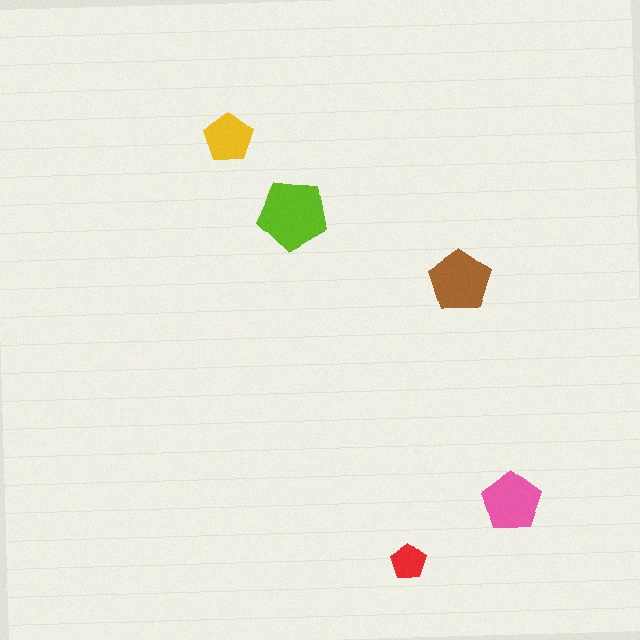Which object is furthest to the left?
The yellow pentagon is leftmost.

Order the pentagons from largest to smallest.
the lime one, the brown one, the pink one, the yellow one, the red one.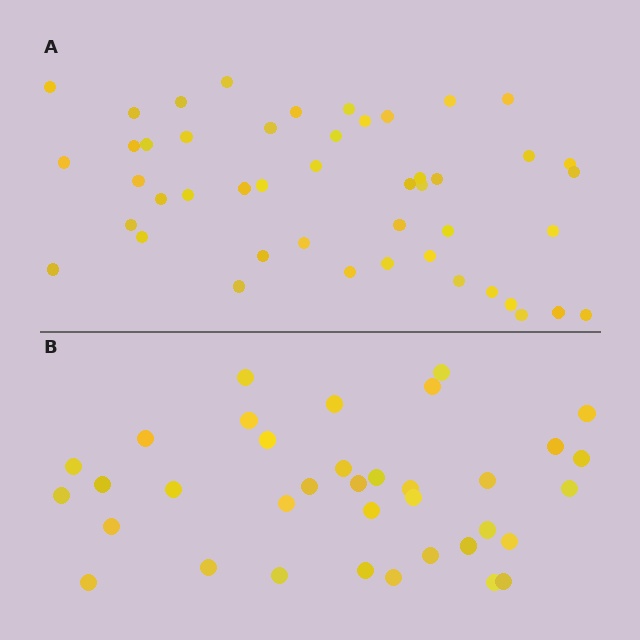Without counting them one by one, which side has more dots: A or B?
Region A (the top region) has more dots.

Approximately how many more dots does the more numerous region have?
Region A has roughly 12 or so more dots than region B.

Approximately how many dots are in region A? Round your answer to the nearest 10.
About 50 dots. (The exact count is 47, which rounds to 50.)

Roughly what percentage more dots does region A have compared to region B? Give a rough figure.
About 30% more.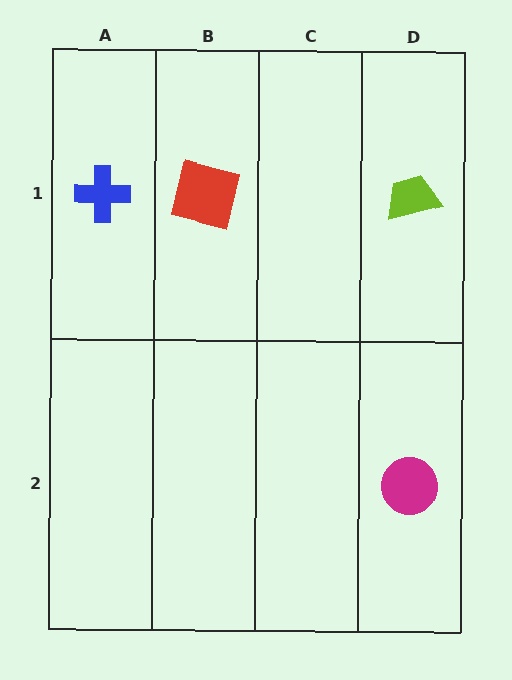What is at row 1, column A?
A blue cross.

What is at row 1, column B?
A red square.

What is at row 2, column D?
A magenta circle.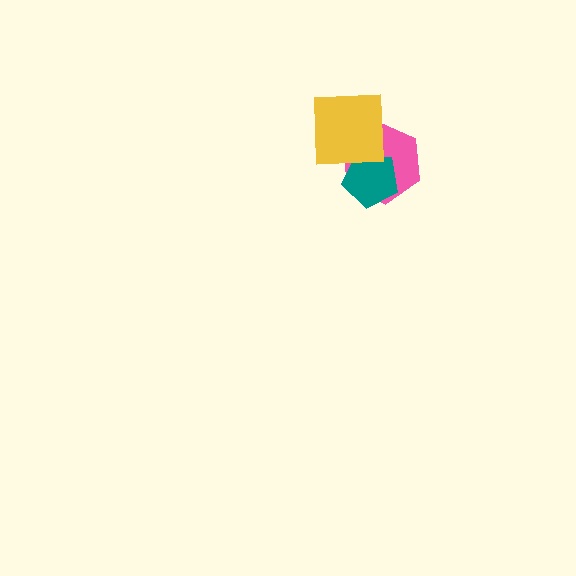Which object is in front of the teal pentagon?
The yellow square is in front of the teal pentagon.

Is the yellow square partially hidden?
No, no other shape covers it.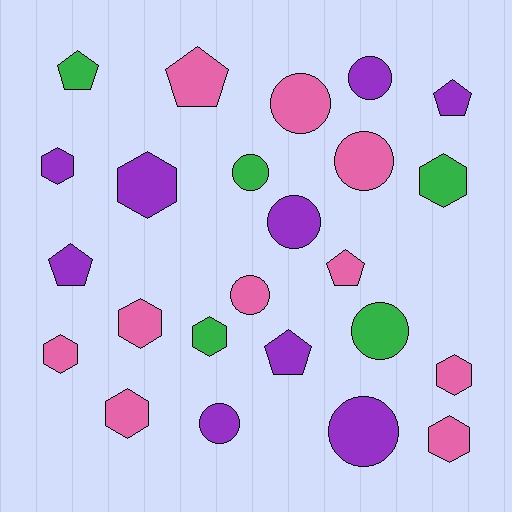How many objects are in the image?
There are 24 objects.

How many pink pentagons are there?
There are 2 pink pentagons.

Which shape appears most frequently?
Circle, with 9 objects.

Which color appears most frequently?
Pink, with 10 objects.